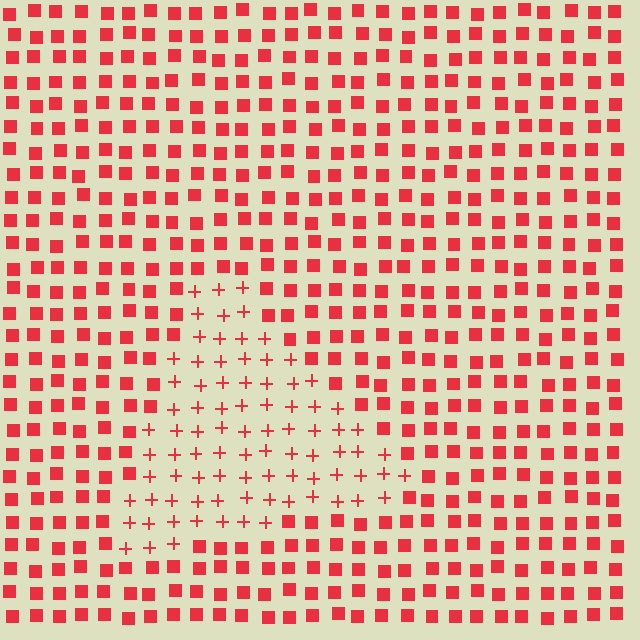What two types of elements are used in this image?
The image uses plus signs inside the triangle region and squares outside it.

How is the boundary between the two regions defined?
The boundary is defined by a change in element shape: plus signs inside vs. squares outside. All elements share the same color and spacing.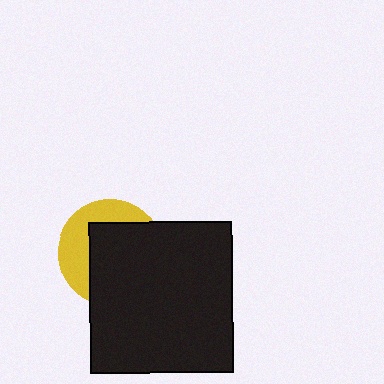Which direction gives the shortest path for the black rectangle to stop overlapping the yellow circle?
Moving toward the lower-right gives the shortest separation.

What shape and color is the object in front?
The object in front is a black rectangle.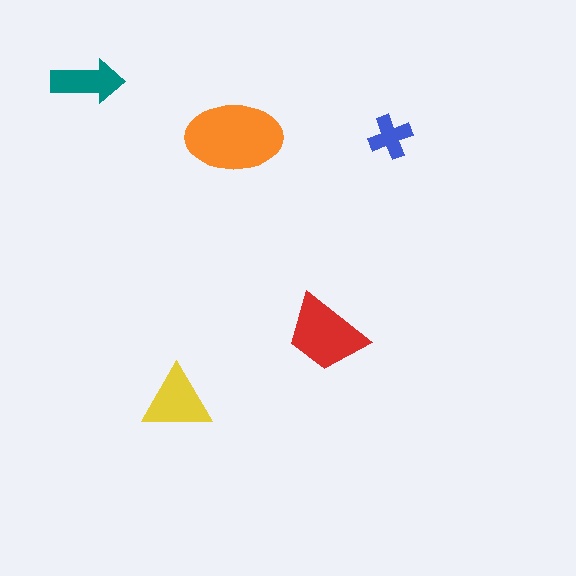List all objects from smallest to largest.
The blue cross, the teal arrow, the yellow triangle, the red trapezoid, the orange ellipse.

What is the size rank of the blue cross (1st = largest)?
5th.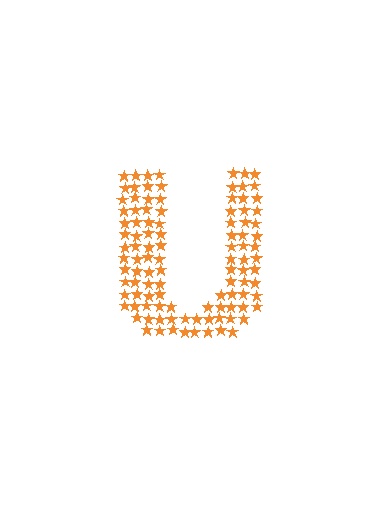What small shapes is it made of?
It is made of small stars.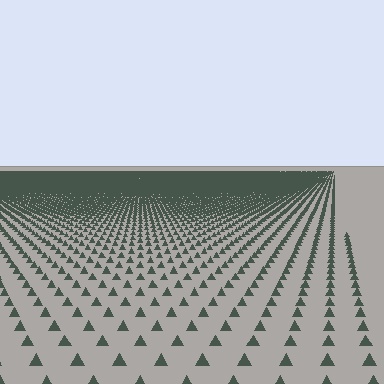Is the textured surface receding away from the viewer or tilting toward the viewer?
The surface is receding away from the viewer. Texture elements get smaller and denser toward the top.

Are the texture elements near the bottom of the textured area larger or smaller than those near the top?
Larger. Near the bottom, elements are closer to the viewer and appear at a bigger on-screen size.